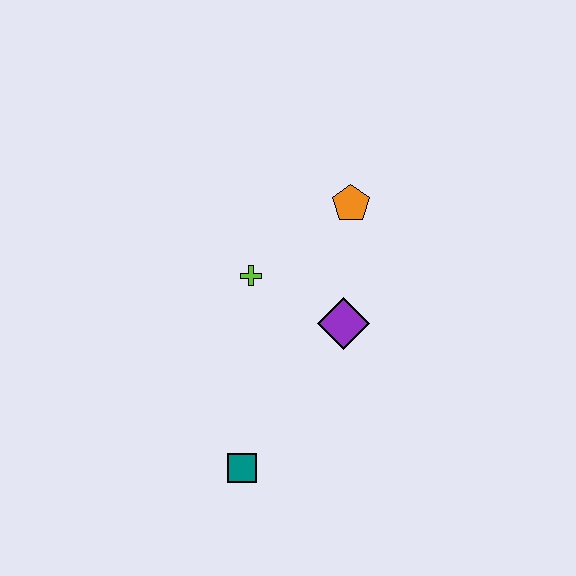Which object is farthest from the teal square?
The orange pentagon is farthest from the teal square.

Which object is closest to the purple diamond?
The lime cross is closest to the purple diamond.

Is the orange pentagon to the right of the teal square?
Yes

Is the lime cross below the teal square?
No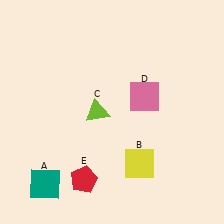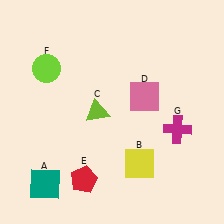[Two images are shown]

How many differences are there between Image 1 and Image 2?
There are 2 differences between the two images.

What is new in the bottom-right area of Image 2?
A magenta cross (G) was added in the bottom-right area of Image 2.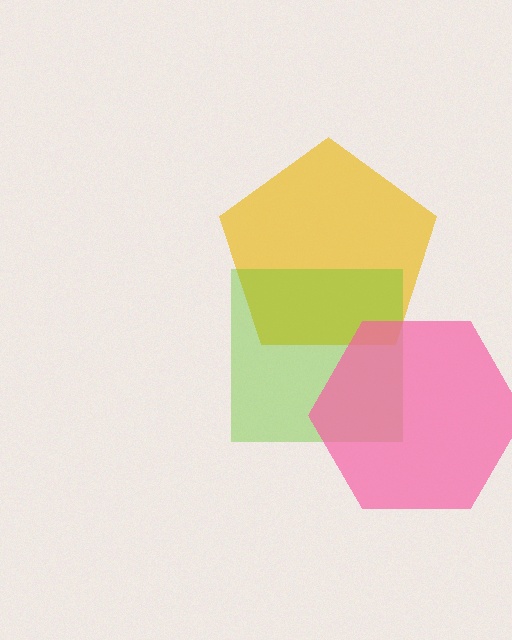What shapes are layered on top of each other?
The layered shapes are: a yellow pentagon, a lime square, a pink hexagon.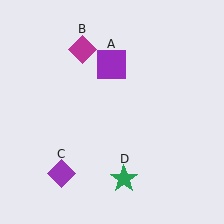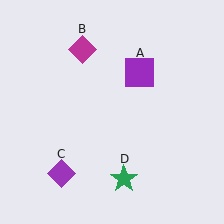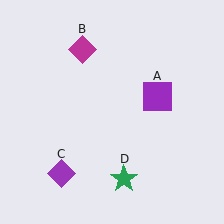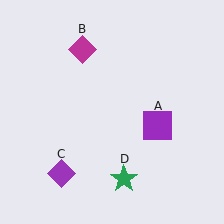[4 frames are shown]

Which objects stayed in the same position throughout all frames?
Magenta diamond (object B) and purple diamond (object C) and green star (object D) remained stationary.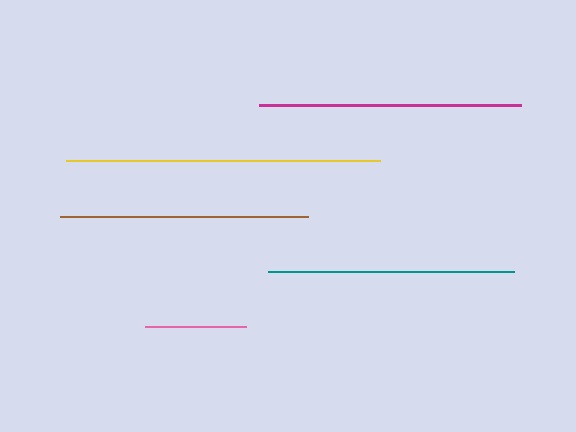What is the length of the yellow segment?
The yellow segment is approximately 314 pixels long.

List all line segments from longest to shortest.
From longest to shortest: yellow, magenta, brown, teal, pink.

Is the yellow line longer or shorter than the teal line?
The yellow line is longer than the teal line.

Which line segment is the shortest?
The pink line is the shortest at approximately 101 pixels.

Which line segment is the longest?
The yellow line is the longest at approximately 314 pixels.